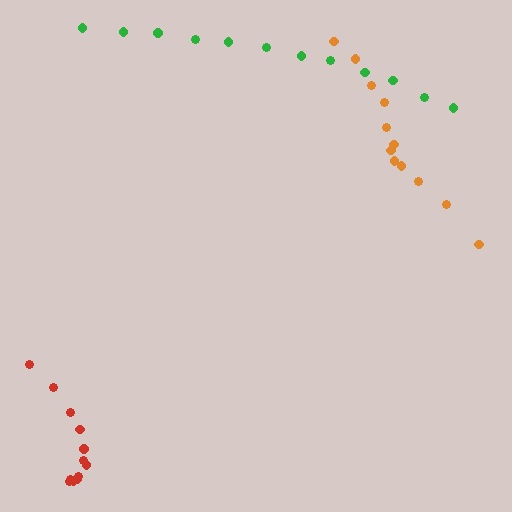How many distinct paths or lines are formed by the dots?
There are 3 distinct paths.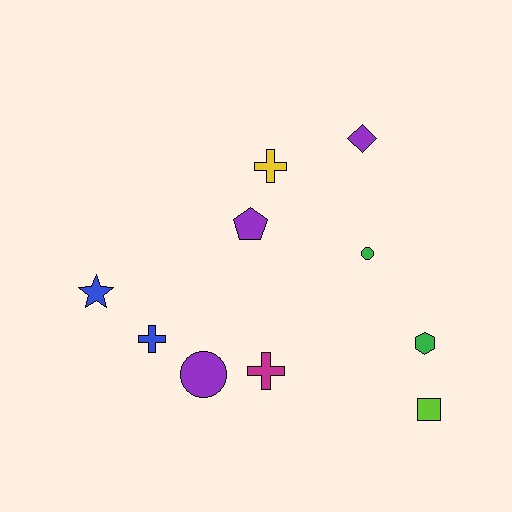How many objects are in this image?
There are 10 objects.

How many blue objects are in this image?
There are 2 blue objects.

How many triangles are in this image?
There are no triangles.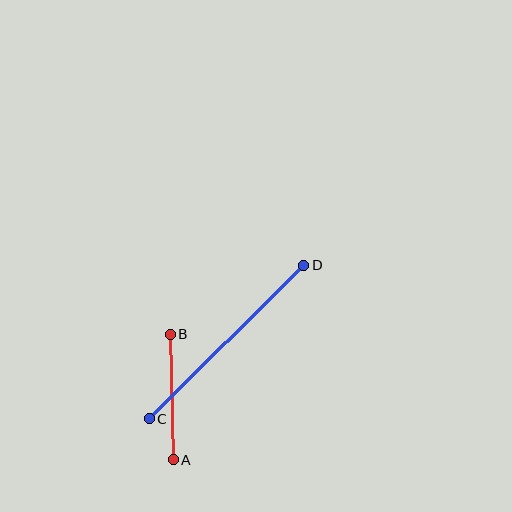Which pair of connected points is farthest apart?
Points C and D are farthest apart.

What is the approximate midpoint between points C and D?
The midpoint is at approximately (226, 342) pixels.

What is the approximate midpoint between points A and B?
The midpoint is at approximately (172, 397) pixels.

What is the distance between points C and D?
The distance is approximately 218 pixels.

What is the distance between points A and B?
The distance is approximately 125 pixels.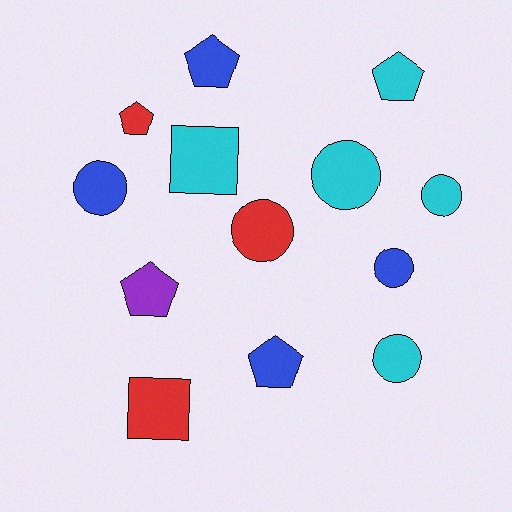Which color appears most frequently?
Cyan, with 5 objects.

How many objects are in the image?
There are 13 objects.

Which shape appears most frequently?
Circle, with 6 objects.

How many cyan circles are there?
There are 3 cyan circles.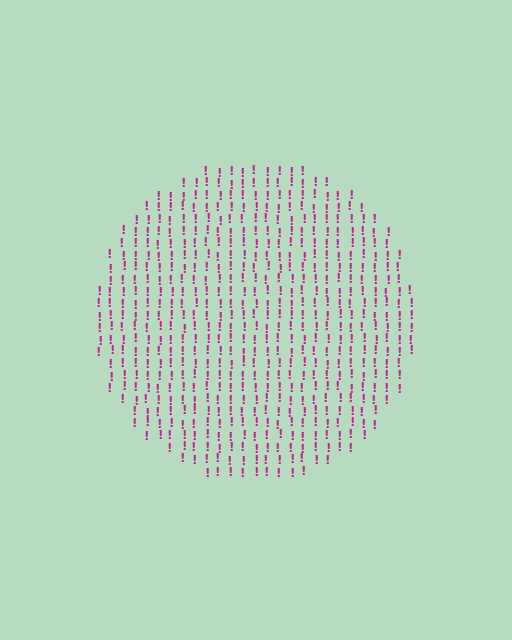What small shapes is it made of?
It is made of small exclamation marks.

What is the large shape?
The large shape is a circle.